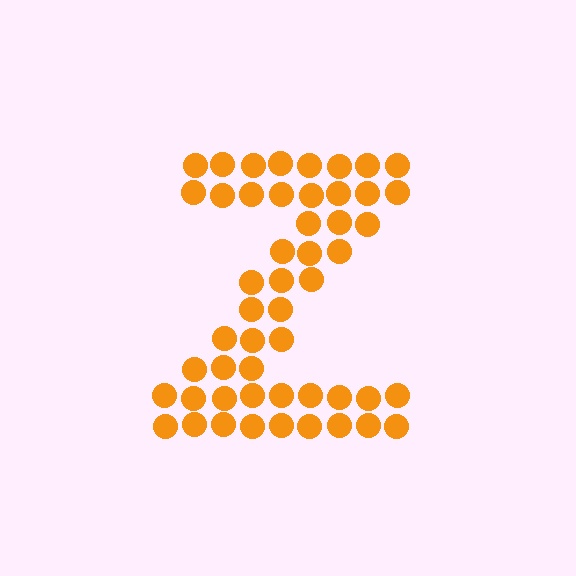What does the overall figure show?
The overall figure shows the letter Z.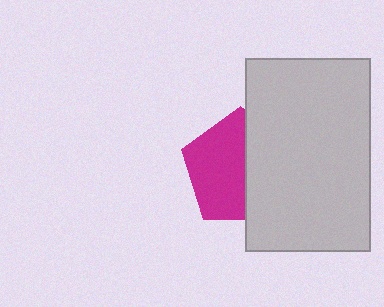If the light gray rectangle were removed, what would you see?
You would see the complete magenta pentagon.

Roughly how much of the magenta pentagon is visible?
About half of it is visible (roughly 56%).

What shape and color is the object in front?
The object in front is a light gray rectangle.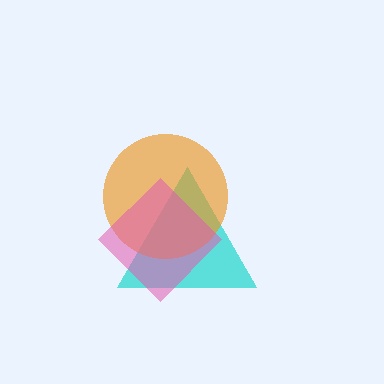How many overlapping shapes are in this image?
There are 3 overlapping shapes in the image.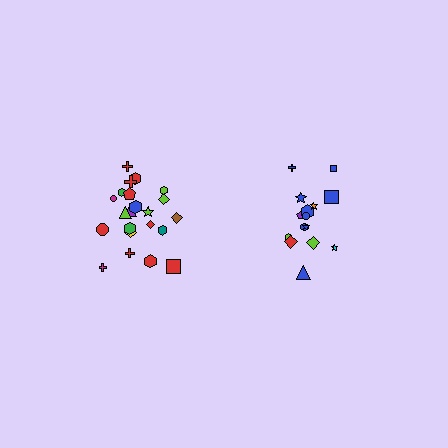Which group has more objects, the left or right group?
The left group.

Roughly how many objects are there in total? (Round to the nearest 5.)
Roughly 35 objects in total.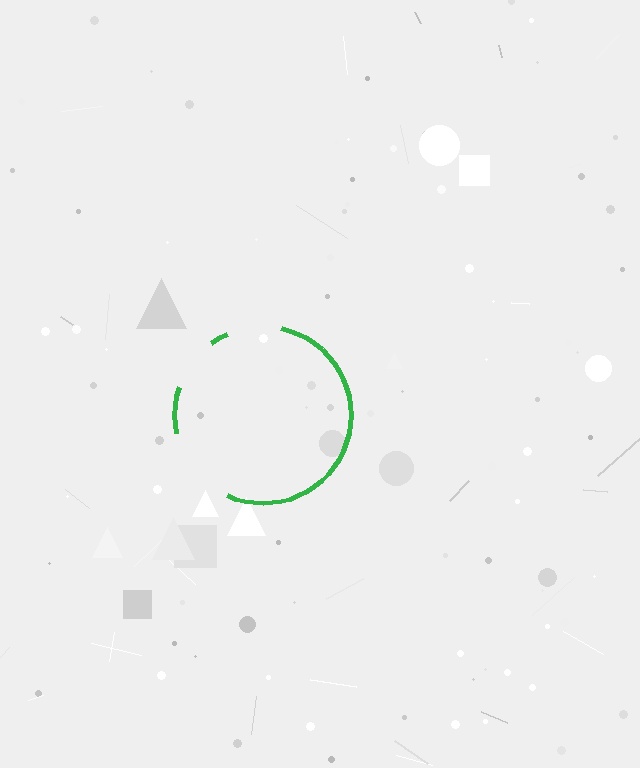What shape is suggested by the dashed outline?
The dashed outline suggests a circle.